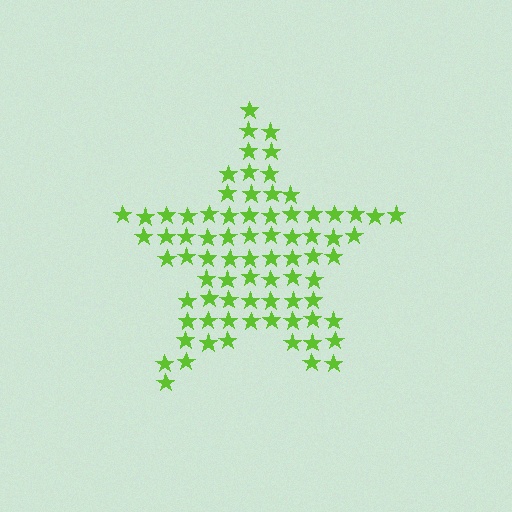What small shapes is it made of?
It is made of small stars.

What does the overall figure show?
The overall figure shows a star.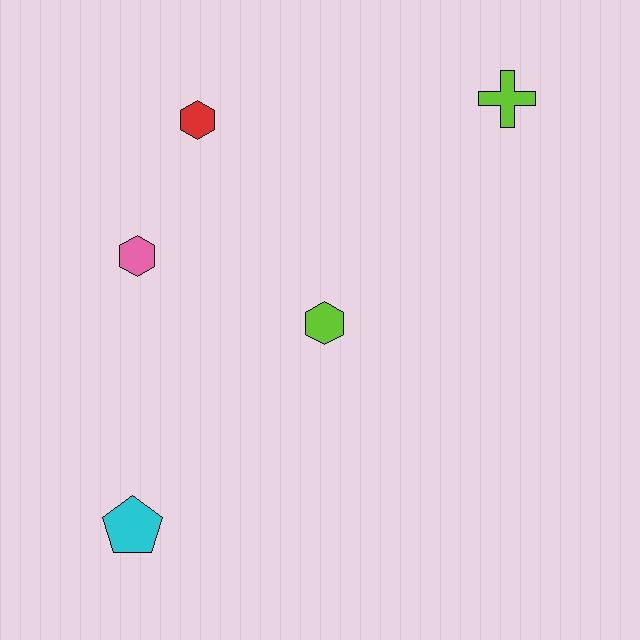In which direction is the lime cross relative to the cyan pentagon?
The lime cross is above the cyan pentagon.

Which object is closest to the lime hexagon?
The pink hexagon is closest to the lime hexagon.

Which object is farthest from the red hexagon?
The cyan pentagon is farthest from the red hexagon.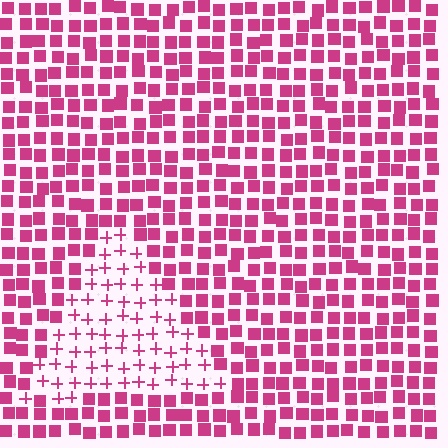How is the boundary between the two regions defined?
The boundary is defined by a change in element shape: plus signs inside vs. squares outside. All elements share the same color and spacing.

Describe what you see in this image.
The image is filled with small magenta elements arranged in a uniform grid. A triangle-shaped region contains plus signs, while the surrounding area contains squares. The boundary is defined purely by the change in element shape.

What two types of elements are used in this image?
The image uses plus signs inside the triangle region and squares outside it.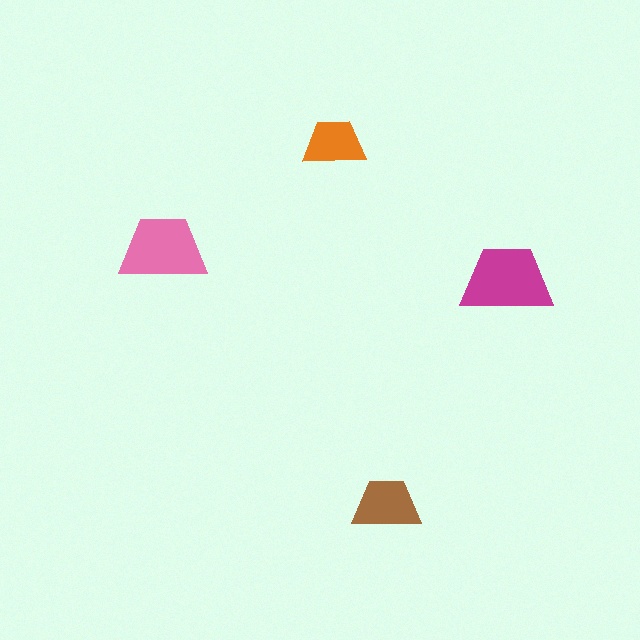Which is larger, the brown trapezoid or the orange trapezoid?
The brown one.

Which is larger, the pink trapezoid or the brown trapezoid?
The pink one.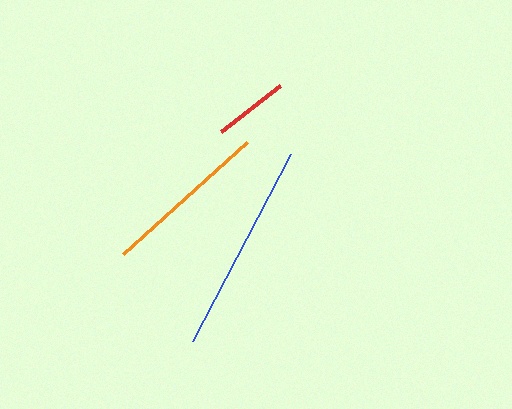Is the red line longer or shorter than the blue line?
The blue line is longer than the red line.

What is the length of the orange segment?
The orange segment is approximately 168 pixels long.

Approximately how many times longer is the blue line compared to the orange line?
The blue line is approximately 1.3 times the length of the orange line.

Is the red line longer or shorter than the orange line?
The orange line is longer than the red line.